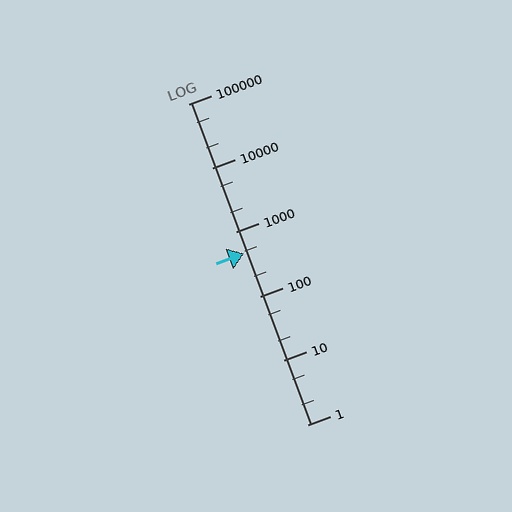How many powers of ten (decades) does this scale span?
The scale spans 5 decades, from 1 to 100000.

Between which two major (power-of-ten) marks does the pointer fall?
The pointer is between 100 and 1000.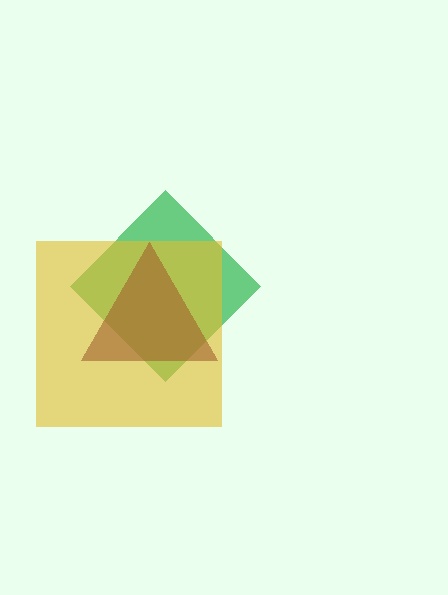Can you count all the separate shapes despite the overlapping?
Yes, there are 3 separate shapes.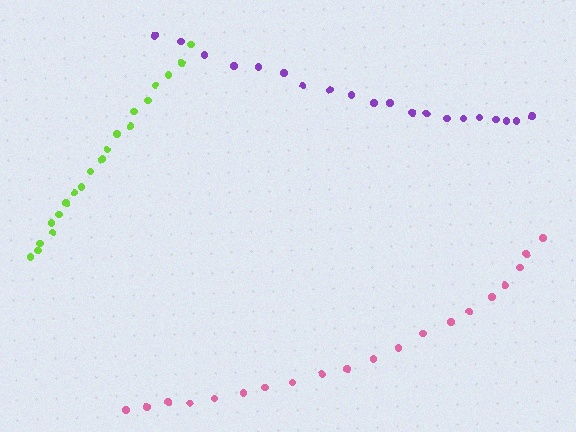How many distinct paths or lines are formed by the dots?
There are 3 distinct paths.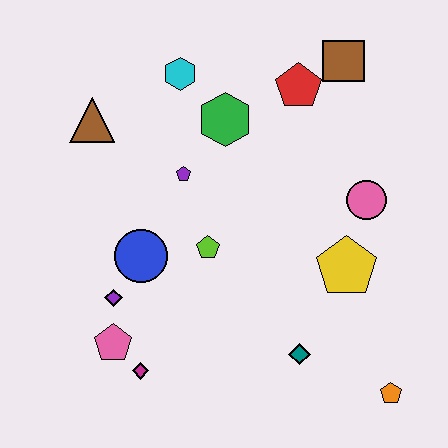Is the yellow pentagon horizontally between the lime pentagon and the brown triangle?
No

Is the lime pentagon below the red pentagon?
Yes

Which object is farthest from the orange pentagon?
The brown triangle is farthest from the orange pentagon.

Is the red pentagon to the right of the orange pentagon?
No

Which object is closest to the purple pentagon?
The green hexagon is closest to the purple pentagon.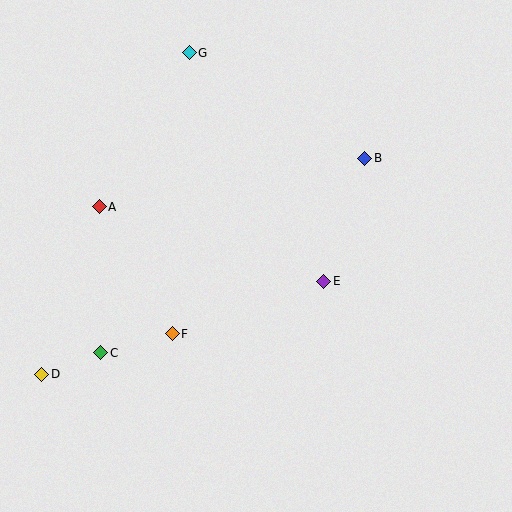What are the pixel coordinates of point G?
Point G is at (189, 53).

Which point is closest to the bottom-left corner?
Point D is closest to the bottom-left corner.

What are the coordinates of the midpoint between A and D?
The midpoint between A and D is at (70, 291).